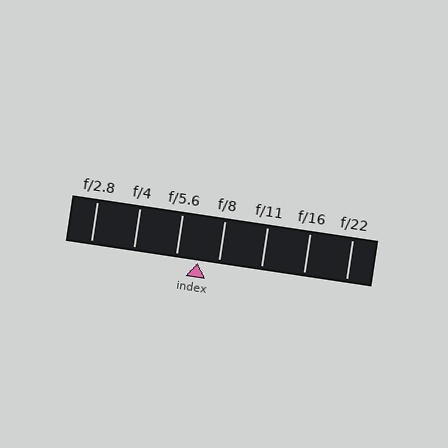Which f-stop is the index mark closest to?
The index mark is closest to f/8.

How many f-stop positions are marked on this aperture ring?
There are 7 f-stop positions marked.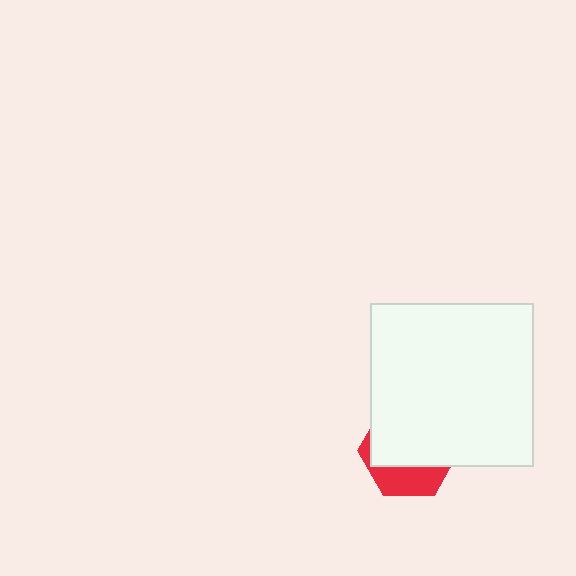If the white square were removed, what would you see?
You would see the complete red hexagon.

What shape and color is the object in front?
The object in front is a white square.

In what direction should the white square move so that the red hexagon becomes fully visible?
The white square should move up. That is the shortest direction to clear the overlap and leave the red hexagon fully visible.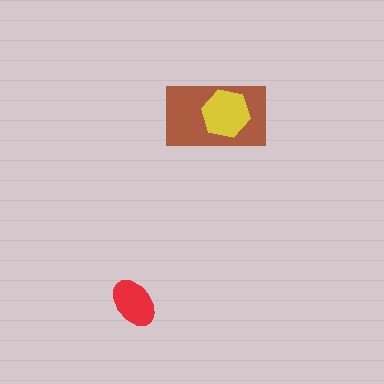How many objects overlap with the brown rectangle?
1 object overlaps with the brown rectangle.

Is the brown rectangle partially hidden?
Yes, it is partially covered by another shape.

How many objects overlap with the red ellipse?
0 objects overlap with the red ellipse.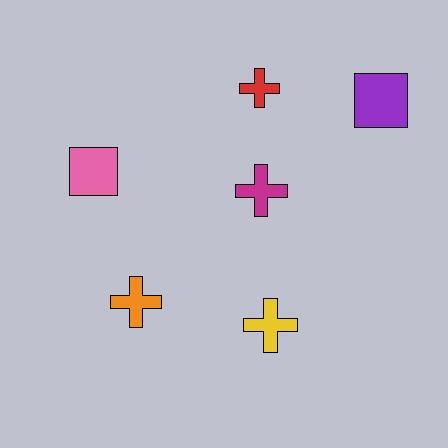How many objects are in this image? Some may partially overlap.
There are 6 objects.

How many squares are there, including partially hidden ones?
There are 2 squares.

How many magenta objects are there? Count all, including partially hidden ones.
There is 1 magenta object.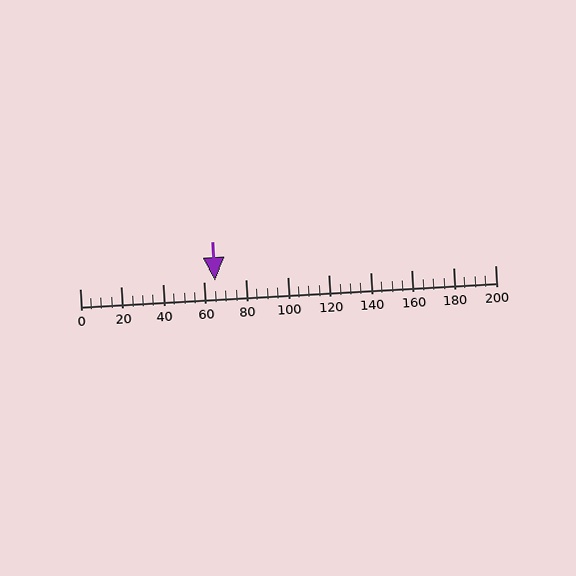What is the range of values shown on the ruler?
The ruler shows values from 0 to 200.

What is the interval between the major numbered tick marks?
The major tick marks are spaced 20 units apart.